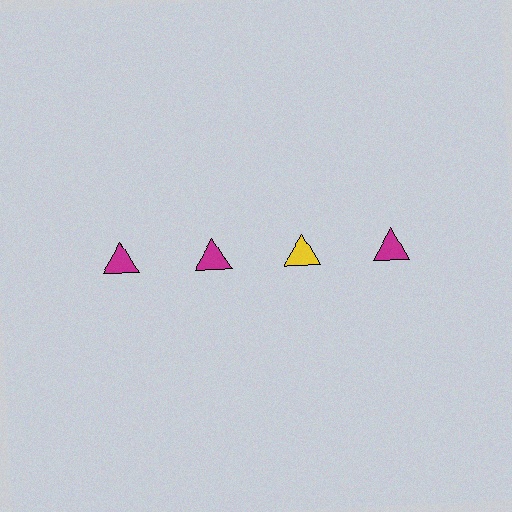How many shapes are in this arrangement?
There are 4 shapes arranged in a grid pattern.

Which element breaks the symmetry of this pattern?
The yellow triangle in the top row, center column breaks the symmetry. All other shapes are magenta triangles.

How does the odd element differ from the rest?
It has a different color: yellow instead of magenta.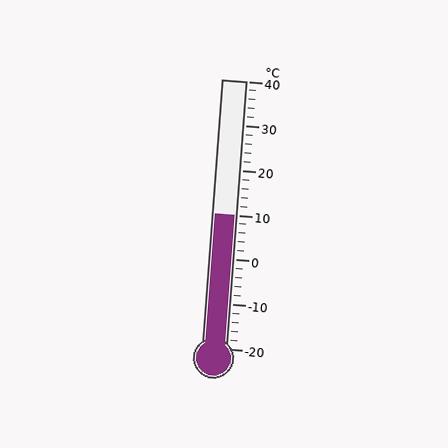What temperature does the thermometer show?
The thermometer shows approximately 10°C.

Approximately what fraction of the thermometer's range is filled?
The thermometer is filled to approximately 50% of its range.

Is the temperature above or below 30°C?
The temperature is below 30°C.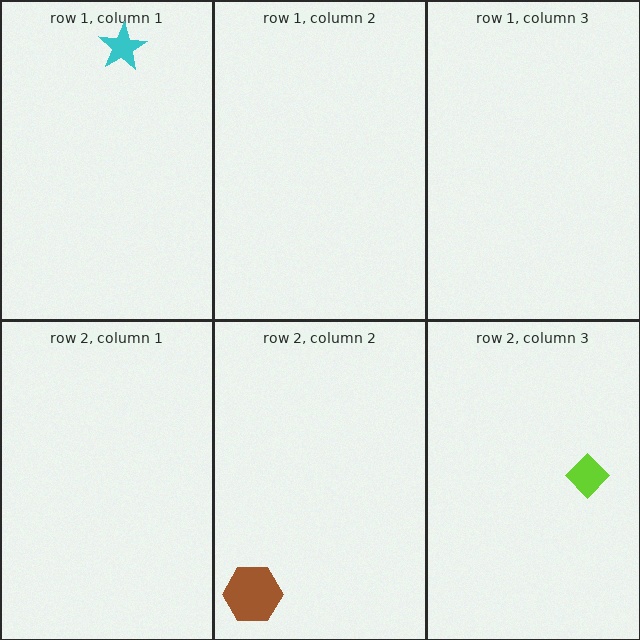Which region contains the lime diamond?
The row 2, column 3 region.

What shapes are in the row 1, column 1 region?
The cyan star.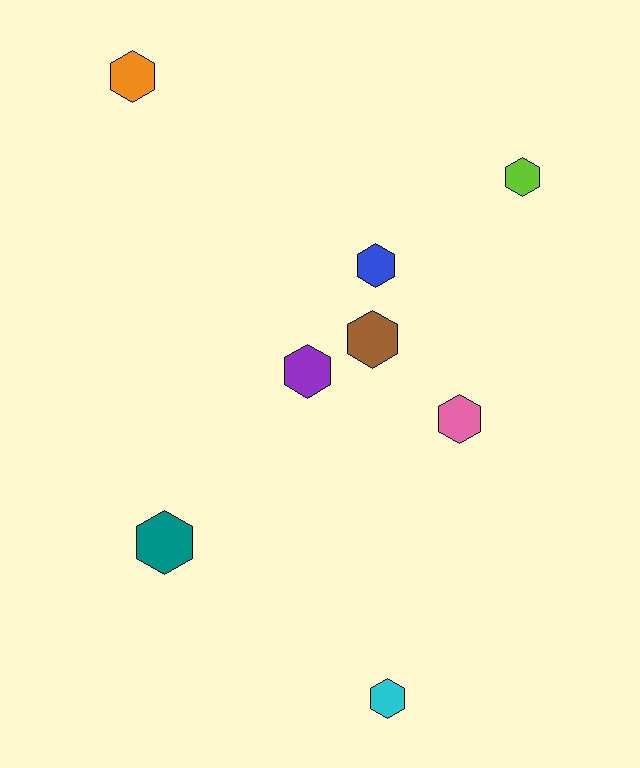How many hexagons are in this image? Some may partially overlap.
There are 8 hexagons.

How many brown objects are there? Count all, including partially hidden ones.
There is 1 brown object.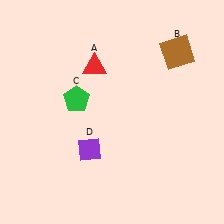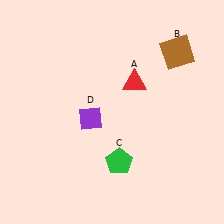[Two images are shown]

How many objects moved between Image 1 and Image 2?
3 objects moved between the two images.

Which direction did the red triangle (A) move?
The red triangle (A) moved right.